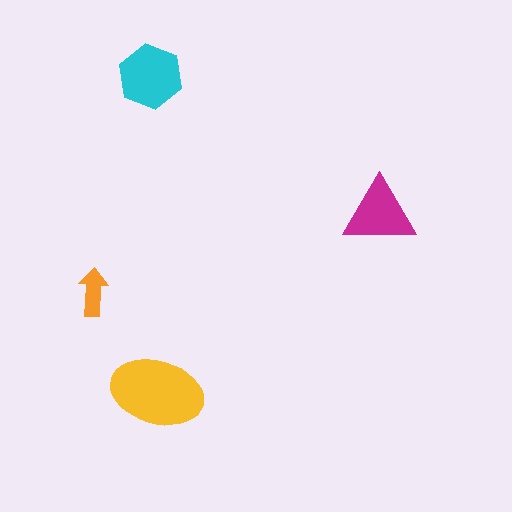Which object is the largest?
The yellow ellipse.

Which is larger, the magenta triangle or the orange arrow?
The magenta triangle.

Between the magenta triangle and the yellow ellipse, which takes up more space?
The yellow ellipse.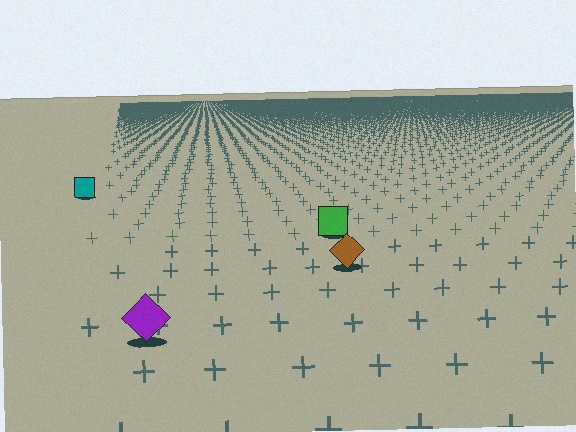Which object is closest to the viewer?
The purple diamond is closest. The texture marks near it are larger and more spread out.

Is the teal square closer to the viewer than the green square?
No. The green square is closer — you can tell from the texture gradient: the ground texture is coarser near it.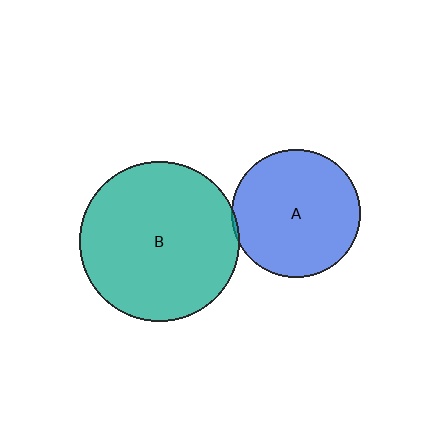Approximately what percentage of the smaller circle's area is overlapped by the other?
Approximately 5%.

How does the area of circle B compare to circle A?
Approximately 1.6 times.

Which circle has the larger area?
Circle B (teal).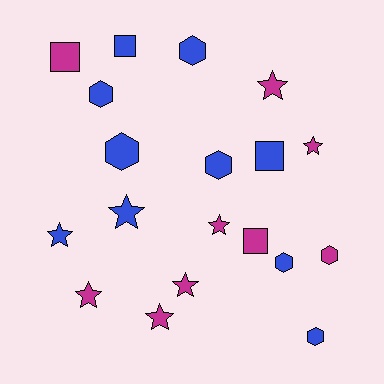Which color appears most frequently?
Blue, with 10 objects.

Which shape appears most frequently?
Star, with 8 objects.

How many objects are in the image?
There are 19 objects.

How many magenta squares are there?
There are 2 magenta squares.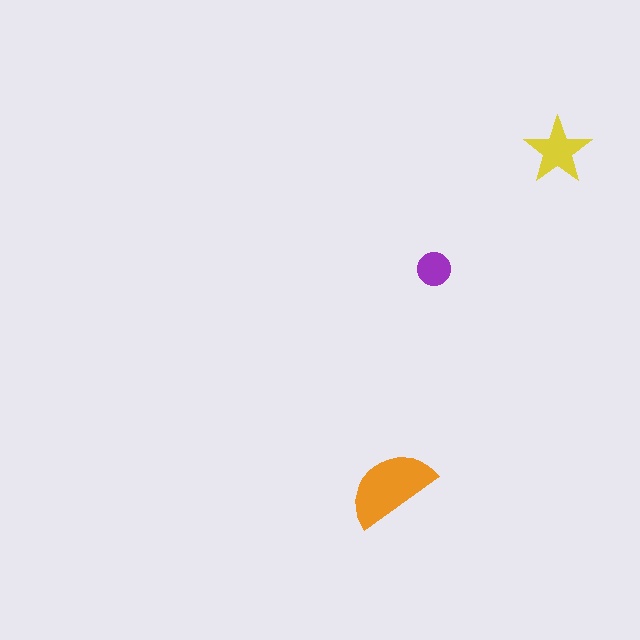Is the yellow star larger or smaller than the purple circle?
Larger.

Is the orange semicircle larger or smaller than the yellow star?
Larger.